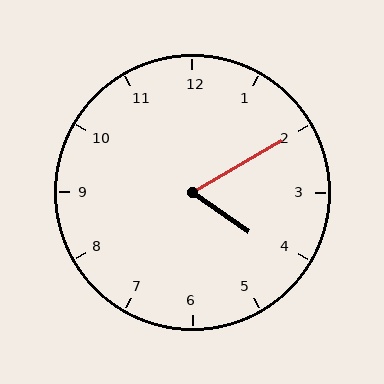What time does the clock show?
4:10.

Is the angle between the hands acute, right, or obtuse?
It is acute.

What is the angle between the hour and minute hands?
Approximately 65 degrees.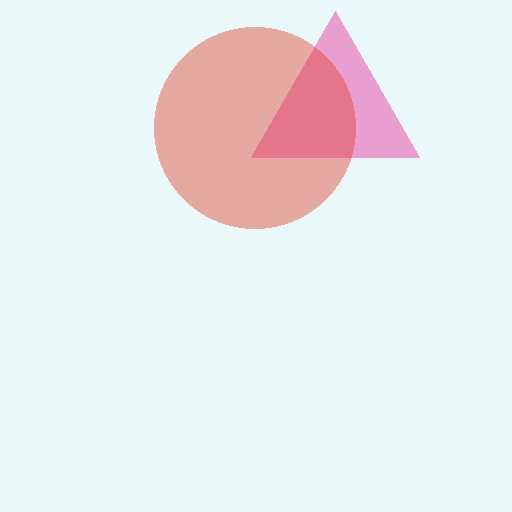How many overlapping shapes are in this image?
There are 2 overlapping shapes in the image.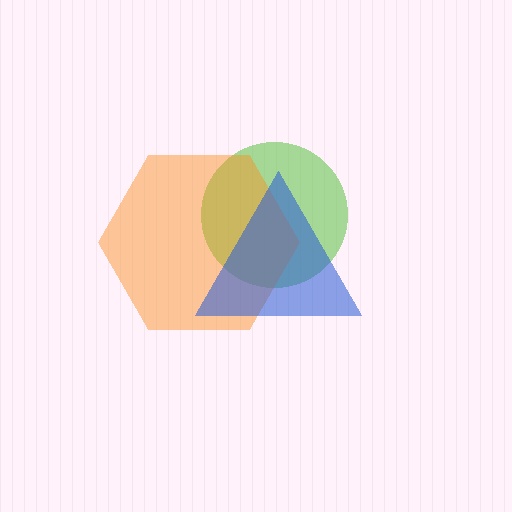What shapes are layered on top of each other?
The layered shapes are: a lime circle, an orange hexagon, a blue triangle.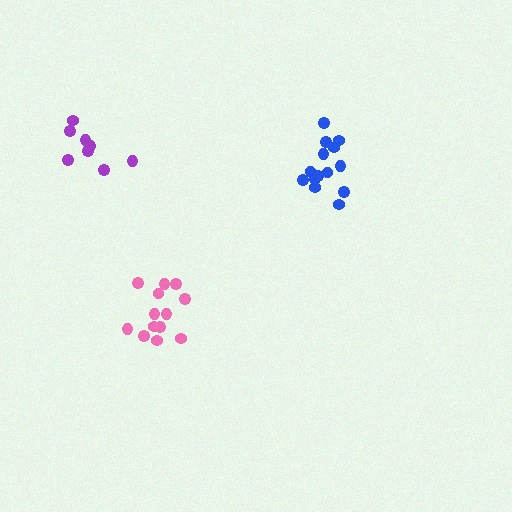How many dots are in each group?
Group 1: 13 dots, Group 2: 8 dots, Group 3: 14 dots (35 total).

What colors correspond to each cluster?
The clusters are colored: pink, purple, blue.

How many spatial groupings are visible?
There are 3 spatial groupings.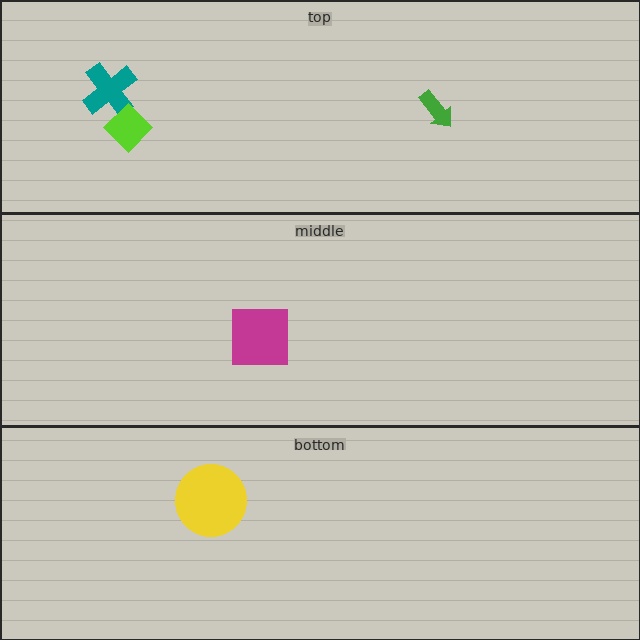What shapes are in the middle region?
The magenta square.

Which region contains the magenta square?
The middle region.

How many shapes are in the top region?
3.